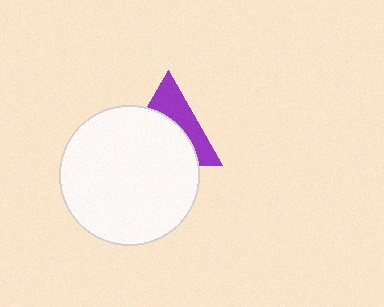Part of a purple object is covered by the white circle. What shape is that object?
It is a triangle.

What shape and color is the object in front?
The object in front is a white circle.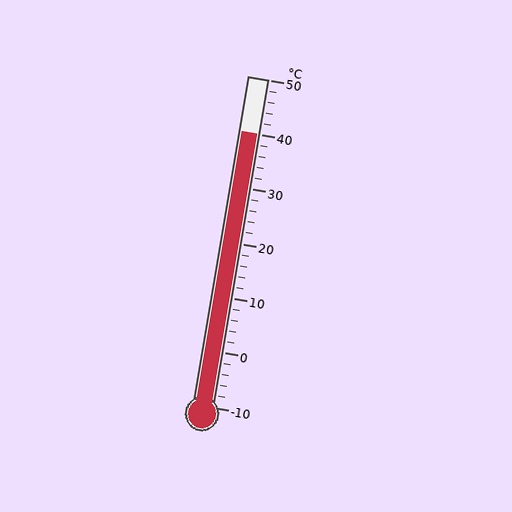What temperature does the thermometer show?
The thermometer shows approximately 40°C.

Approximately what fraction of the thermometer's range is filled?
The thermometer is filled to approximately 85% of its range.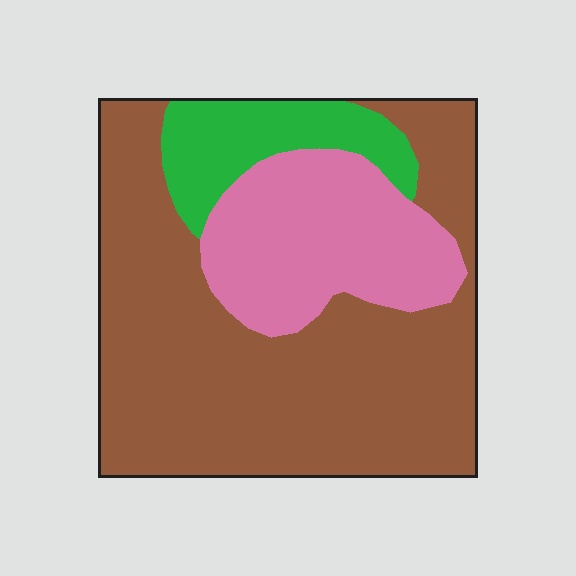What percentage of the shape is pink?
Pink takes up about one quarter (1/4) of the shape.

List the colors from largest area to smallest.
From largest to smallest: brown, pink, green.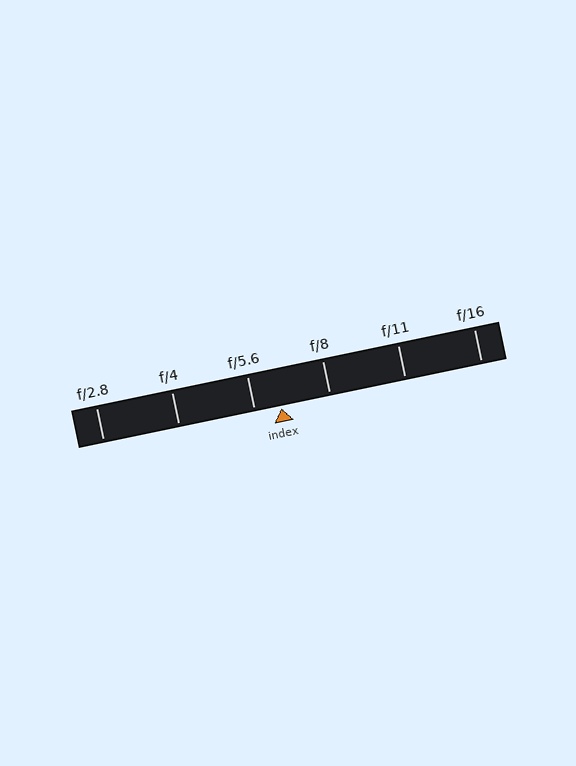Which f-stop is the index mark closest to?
The index mark is closest to f/5.6.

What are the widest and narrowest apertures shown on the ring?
The widest aperture shown is f/2.8 and the narrowest is f/16.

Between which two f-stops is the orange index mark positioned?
The index mark is between f/5.6 and f/8.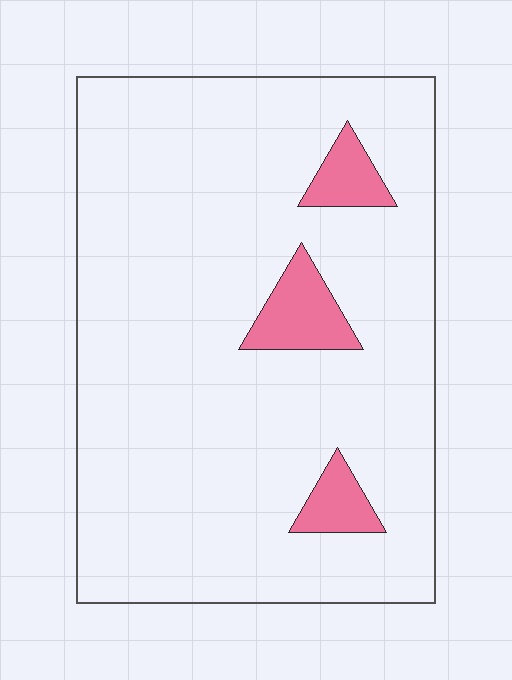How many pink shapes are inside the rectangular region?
3.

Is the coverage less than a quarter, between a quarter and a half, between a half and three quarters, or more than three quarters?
Less than a quarter.